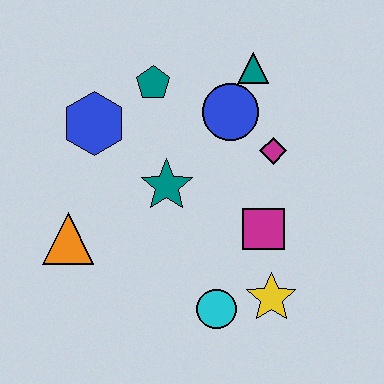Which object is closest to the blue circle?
The teal triangle is closest to the blue circle.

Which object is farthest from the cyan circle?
The teal triangle is farthest from the cyan circle.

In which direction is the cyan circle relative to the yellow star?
The cyan circle is to the left of the yellow star.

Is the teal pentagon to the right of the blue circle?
No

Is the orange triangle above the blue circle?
No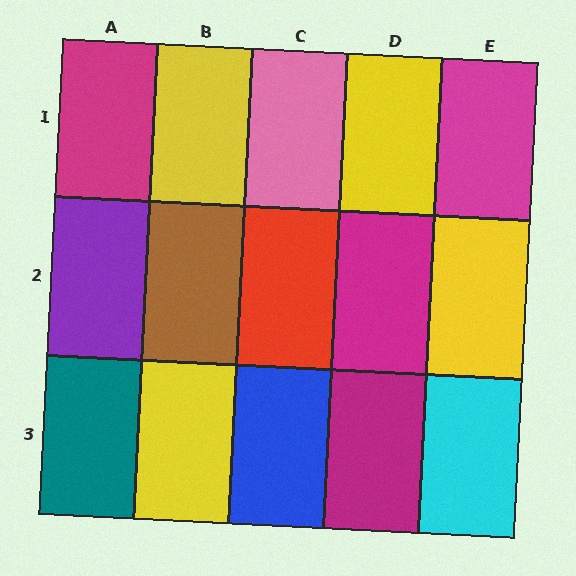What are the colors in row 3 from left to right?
Teal, yellow, blue, magenta, cyan.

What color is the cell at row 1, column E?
Magenta.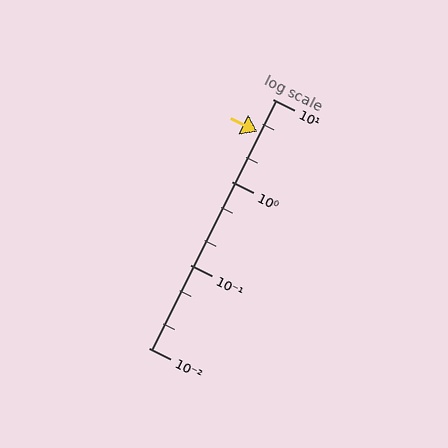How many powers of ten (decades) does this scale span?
The scale spans 3 decades, from 0.01 to 10.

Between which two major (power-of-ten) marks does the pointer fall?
The pointer is between 1 and 10.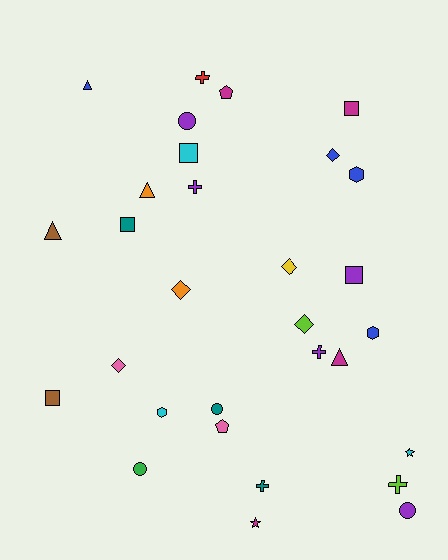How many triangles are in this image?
There are 4 triangles.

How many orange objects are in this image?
There are 2 orange objects.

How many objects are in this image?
There are 30 objects.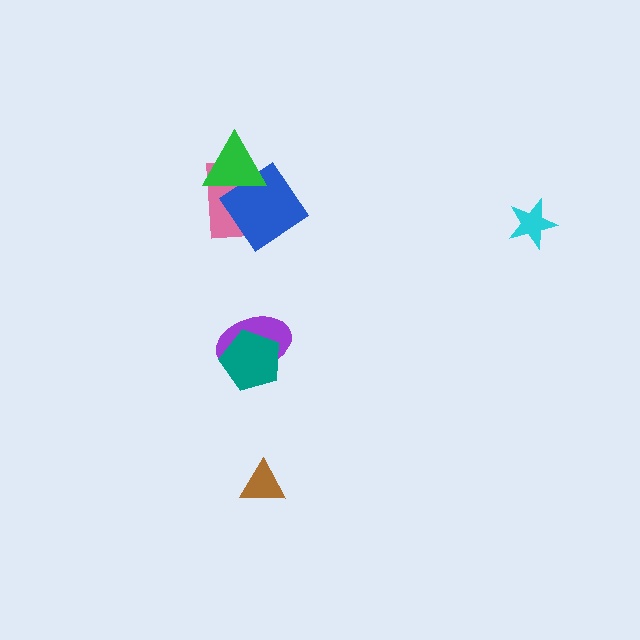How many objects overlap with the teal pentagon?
1 object overlaps with the teal pentagon.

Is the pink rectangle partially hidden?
Yes, it is partially covered by another shape.